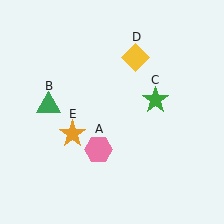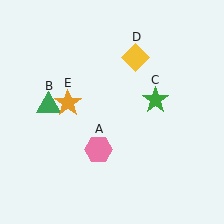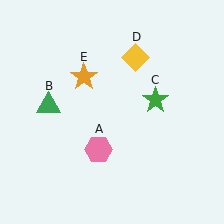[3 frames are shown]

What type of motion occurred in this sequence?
The orange star (object E) rotated clockwise around the center of the scene.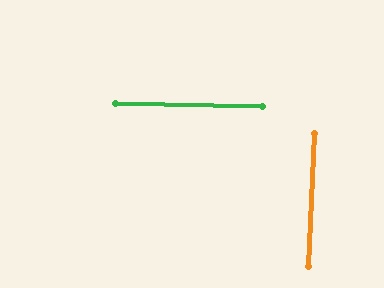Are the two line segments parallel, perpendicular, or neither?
Perpendicular — they meet at approximately 89°.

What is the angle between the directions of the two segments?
Approximately 89 degrees.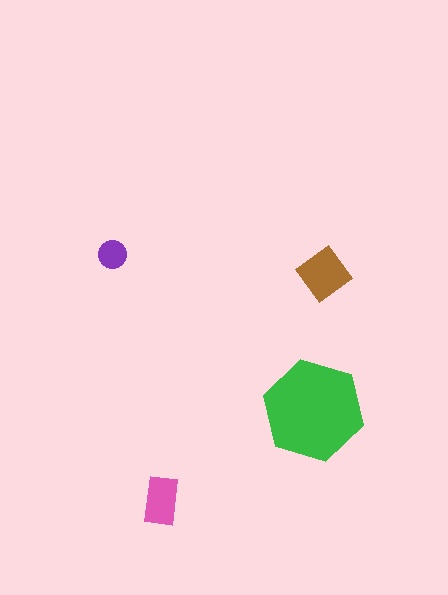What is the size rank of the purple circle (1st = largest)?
4th.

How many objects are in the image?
There are 4 objects in the image.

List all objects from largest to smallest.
The green hexagon, the brown diamond, the pink rectangle, the purple circle.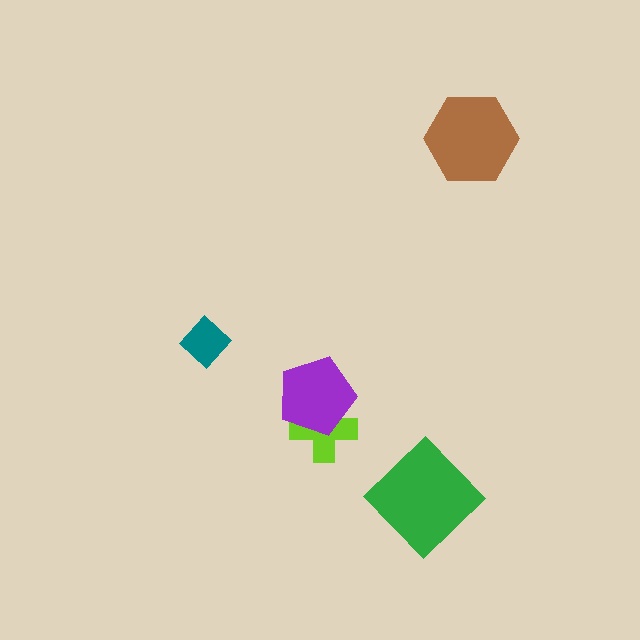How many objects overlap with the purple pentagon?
1 object overlaps with the purple pentagon.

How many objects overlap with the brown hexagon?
0 objects overlap with the brown hexagon.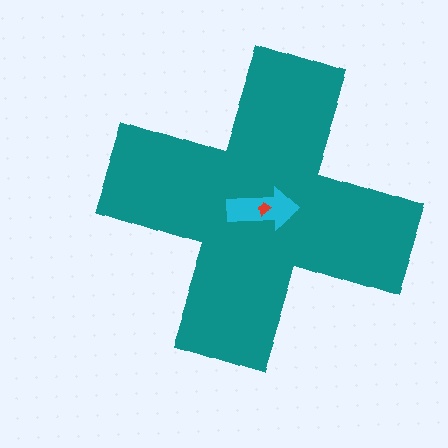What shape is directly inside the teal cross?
The cyan arrow.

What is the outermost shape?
The teal cross.